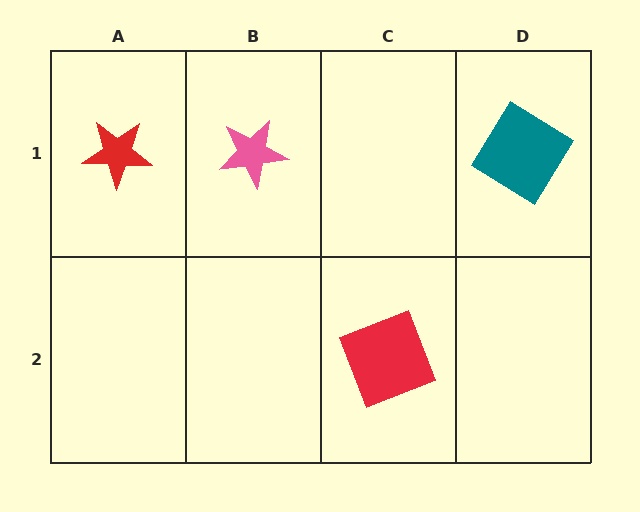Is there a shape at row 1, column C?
No, that cell is empty.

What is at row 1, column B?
A pink star.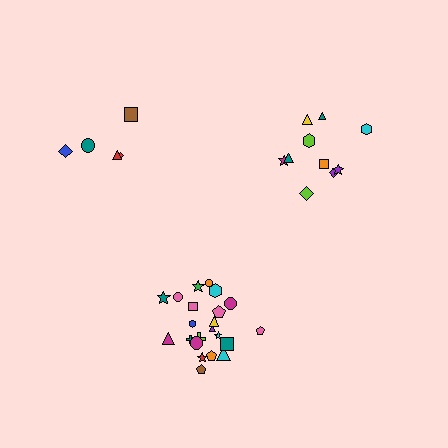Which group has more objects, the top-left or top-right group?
The top-right group.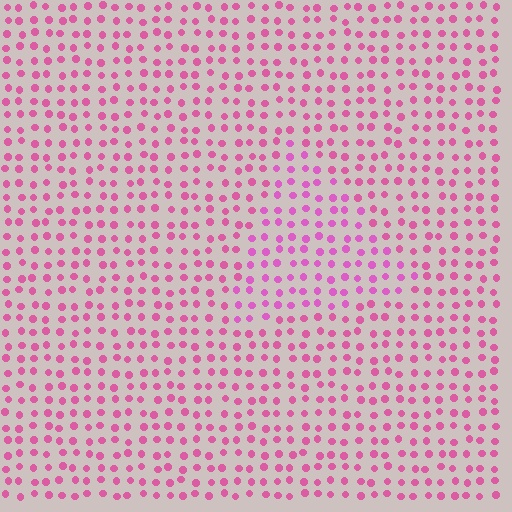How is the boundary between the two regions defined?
The boundary is defined purely by a slight shift in hue (about 17 degrees). Spacing, size, and orientation are identical on both sides.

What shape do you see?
I see a triangle.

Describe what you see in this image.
The image is filled with small pink elements in a uniform arrangement. A triangle-shaped region is visible where the elements are tinted to a slightly different hue, forming a subtle color boundary.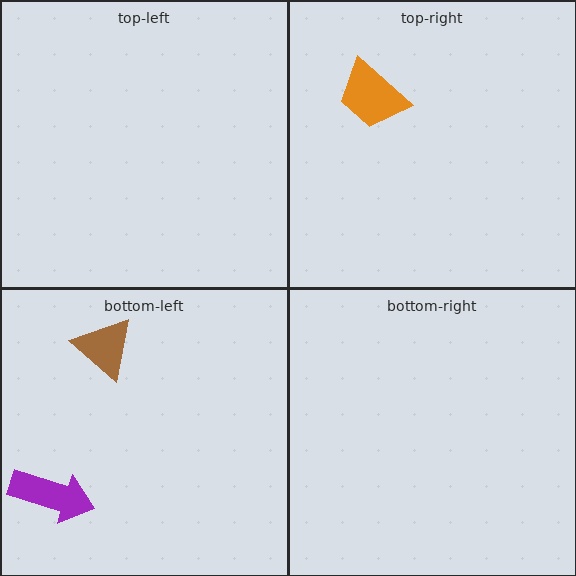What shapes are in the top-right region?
The orange trapezoid.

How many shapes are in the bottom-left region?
2.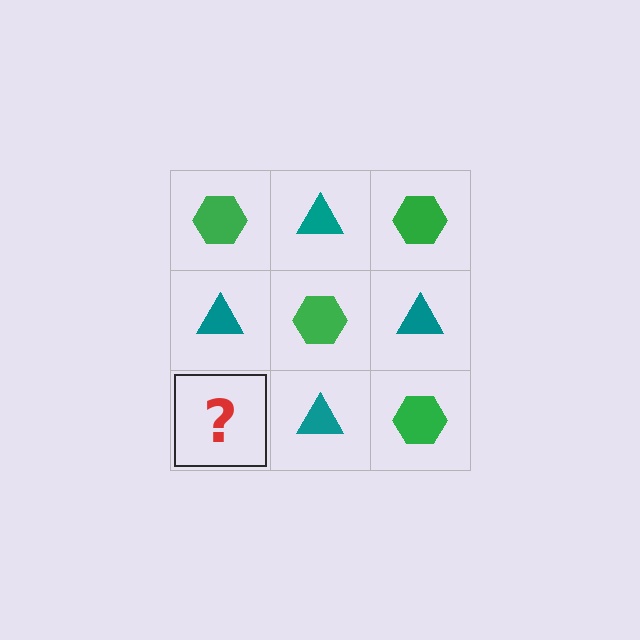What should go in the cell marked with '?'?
The missing cell should contain a green hexagon.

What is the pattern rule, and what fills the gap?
The rule is that it alternates green hexagon and teal triangle in a checkerboard pattern. The gap should be filled with a green hexagon.